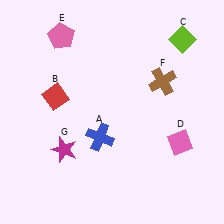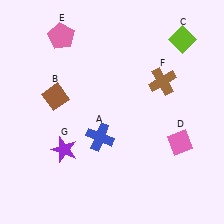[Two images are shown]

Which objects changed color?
B changed from red to brown. G changed from magenta to purple.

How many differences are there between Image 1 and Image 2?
There are 2 differences between the two images.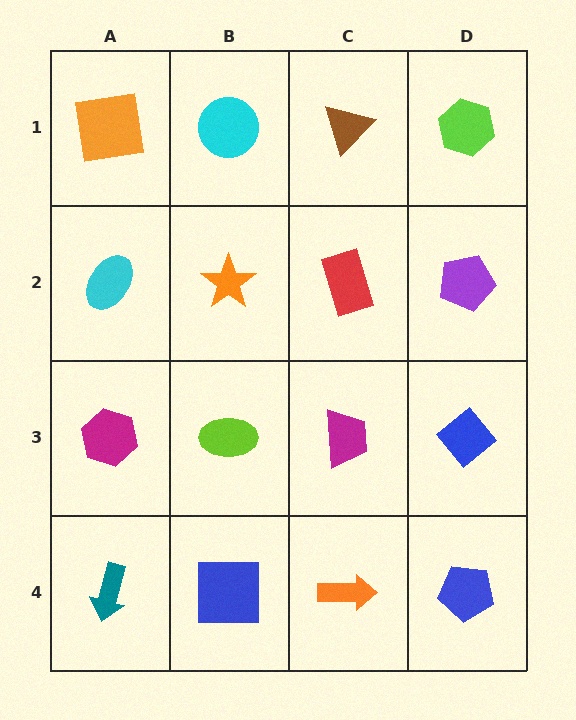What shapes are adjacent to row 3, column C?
A red rectangle (row 2, column C), an orange arrow (row 4, column C), a lime ellipse (row 3, column B), a blue diamond (row 3, column D).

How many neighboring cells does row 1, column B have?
3.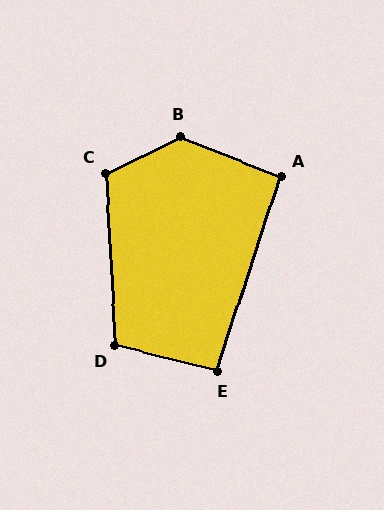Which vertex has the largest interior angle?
B, at approximately 132 degrees.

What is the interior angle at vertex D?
Approximately 107 degrees (obtuse).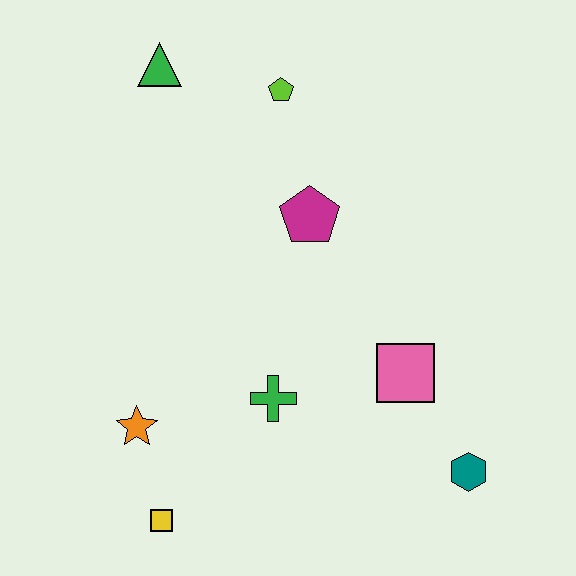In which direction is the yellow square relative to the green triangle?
The yellow square is below the green triangle.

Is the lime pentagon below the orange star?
No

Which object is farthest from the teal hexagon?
The green triangle is farthest from the teal hexagon.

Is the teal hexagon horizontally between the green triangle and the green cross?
No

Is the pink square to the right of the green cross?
Yes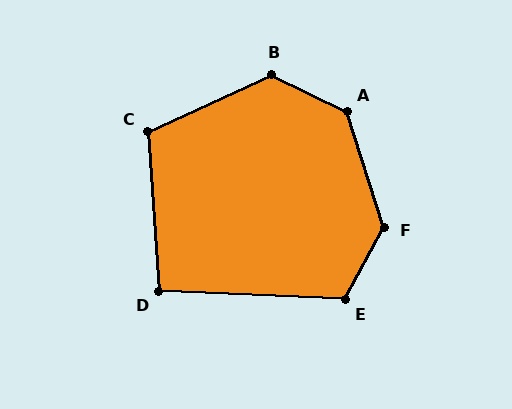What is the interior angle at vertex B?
Approximately 130 degrees (obtuse).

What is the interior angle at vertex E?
Approximately 116 degrees (obtuse).